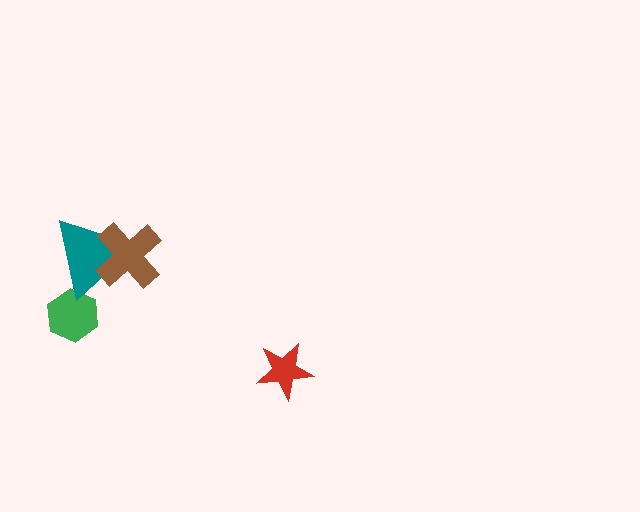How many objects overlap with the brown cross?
1 object overlaps with the brown cross.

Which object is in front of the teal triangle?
The brown cross is in front of the teal triangle.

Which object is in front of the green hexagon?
The teal triangle is in front of the green hexagon.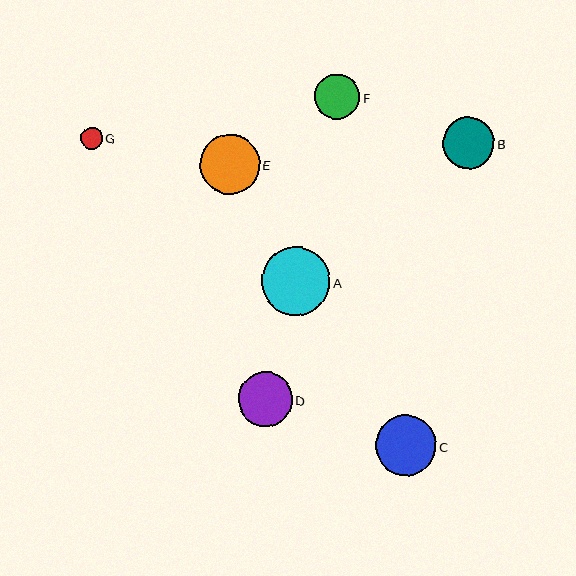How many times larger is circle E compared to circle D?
Circle E is approximately 1.1 times the size of circle D.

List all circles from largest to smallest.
From largest to smallest: A, C, E, D, B, F, G.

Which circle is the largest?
Circle A is the largest with a size of approximately 69 pixels.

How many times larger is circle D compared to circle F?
Circle D is approximately 1.2 times the size of circle F.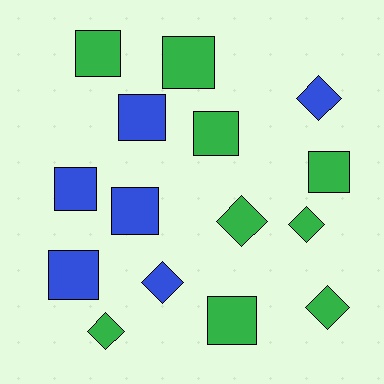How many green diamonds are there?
There are 4 green diamonds.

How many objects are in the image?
There are 15 objects.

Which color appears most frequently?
Green, with 9 objects.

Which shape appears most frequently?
Square, with 9 objects.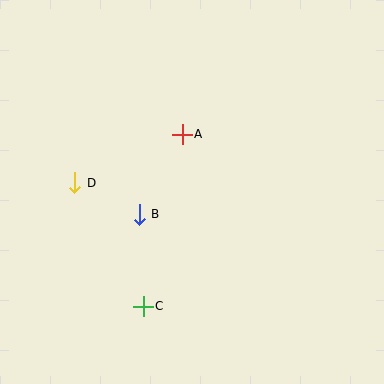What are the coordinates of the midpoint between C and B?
The midpoint between C and B is at (141, 260).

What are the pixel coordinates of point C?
Point C is at (143, 306).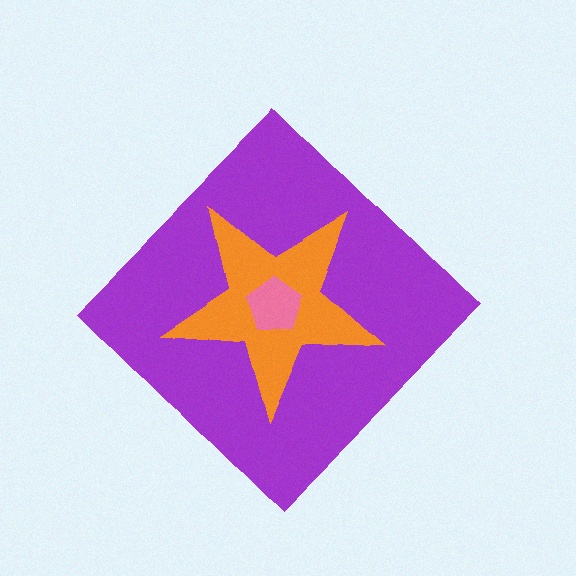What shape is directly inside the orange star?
The pink pentagon.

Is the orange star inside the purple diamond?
Yes.